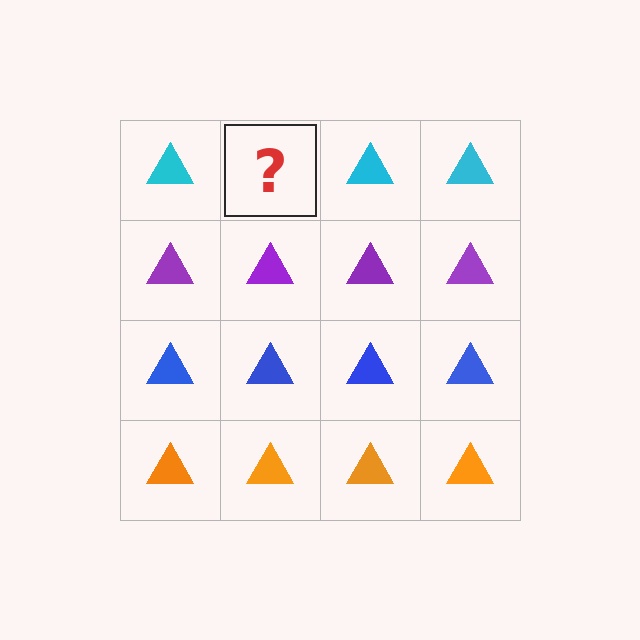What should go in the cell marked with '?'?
The missing cell should contain a cyan triangle.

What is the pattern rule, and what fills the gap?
The rule is that each row has a consistent color. The gap should be filled with a cyan triangle.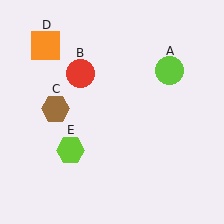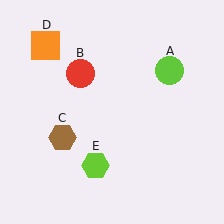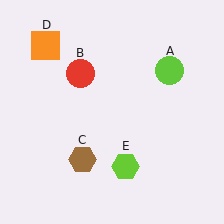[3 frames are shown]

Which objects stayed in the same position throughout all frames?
Lime circle (object A) and red circle (object B) and orange square (object D) remained stationary.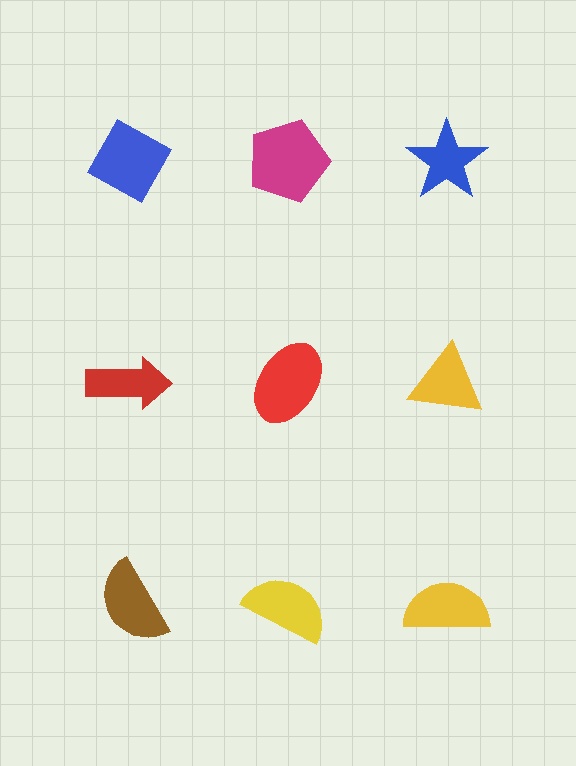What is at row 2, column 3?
A yellow triangle.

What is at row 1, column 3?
A blue star.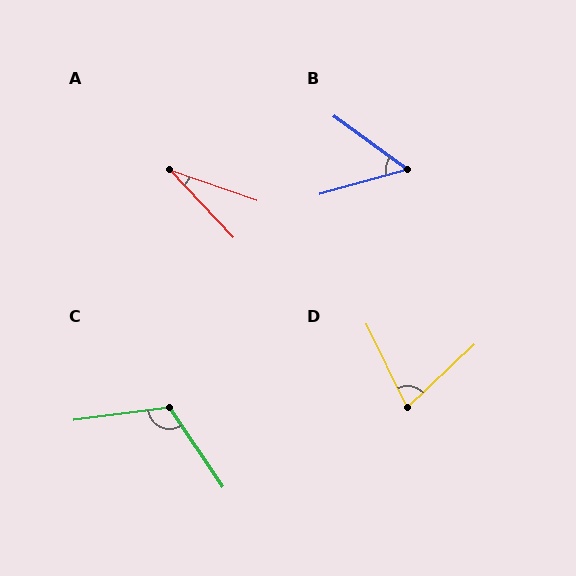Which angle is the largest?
C, at approximately 117 degrees.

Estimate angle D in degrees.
Approximately 72 degrees.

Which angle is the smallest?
A, at approximately 28 degrees.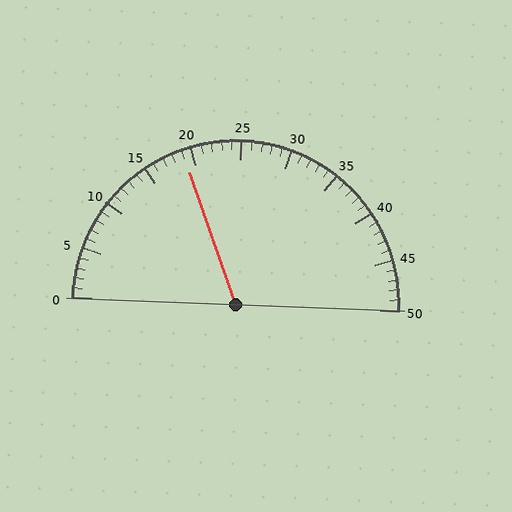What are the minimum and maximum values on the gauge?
The gauge ranges from 0 to 50.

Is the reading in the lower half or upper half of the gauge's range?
The reading is in the lower half of the range (0 to 50).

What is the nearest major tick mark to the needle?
The nearest major tick mark is 20.